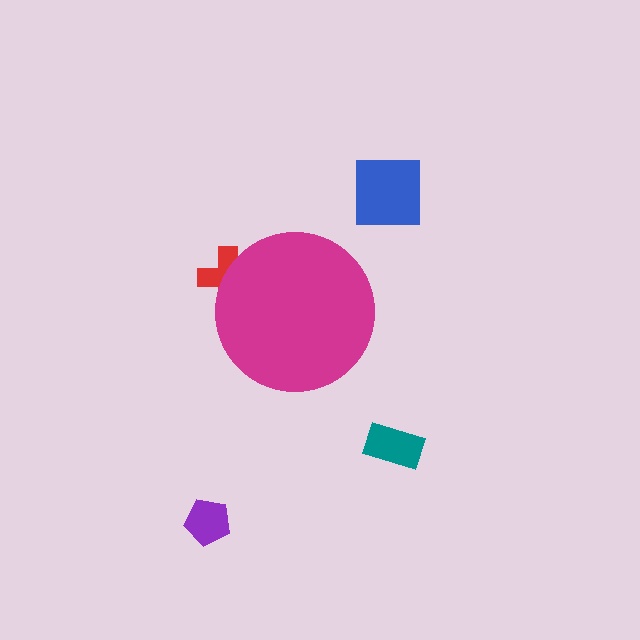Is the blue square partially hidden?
No, the blue square is fully visible.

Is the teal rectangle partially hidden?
No, the teal rectangle is fully visible.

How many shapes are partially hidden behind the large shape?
1 shape is partially hidden.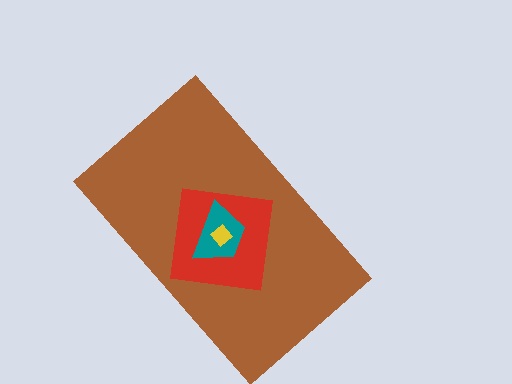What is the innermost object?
The yellow diamond.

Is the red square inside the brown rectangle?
Yes.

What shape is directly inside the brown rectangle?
The red square.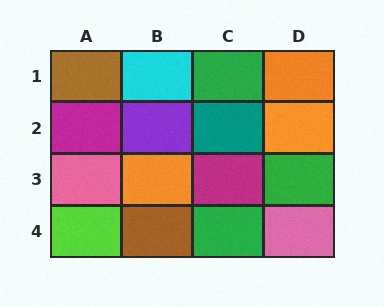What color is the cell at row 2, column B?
Purple.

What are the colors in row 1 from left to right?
Brown, cyan, green, orange.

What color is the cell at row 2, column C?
Teal.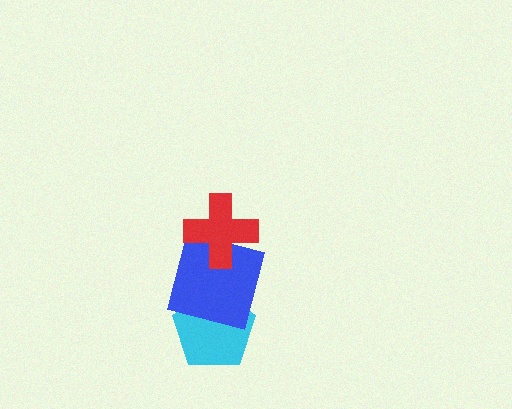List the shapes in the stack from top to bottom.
From top to bottom: the red cross, the blue square, the cyan pentagon.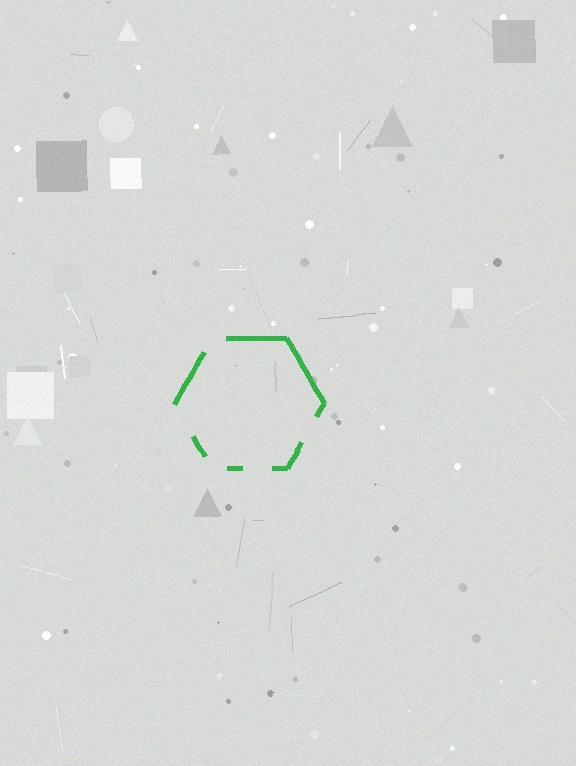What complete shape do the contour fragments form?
The contour fragments form a hexagon.